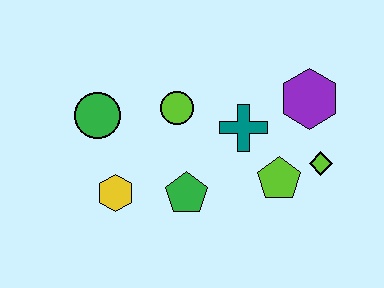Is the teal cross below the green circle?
Yes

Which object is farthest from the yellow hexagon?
The purple hexagon is farthest from the yellow hexagon.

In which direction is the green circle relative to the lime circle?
The green circle is to the left of the lime circle.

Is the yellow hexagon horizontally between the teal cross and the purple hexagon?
No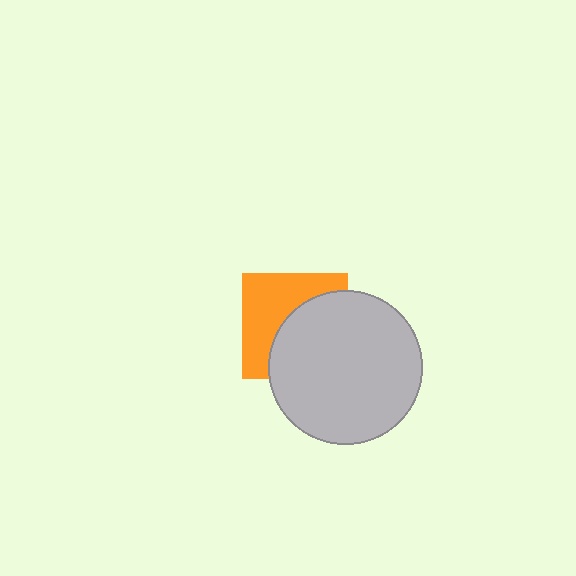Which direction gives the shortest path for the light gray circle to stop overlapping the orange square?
Moving toward the lower-right gives the shortest separation.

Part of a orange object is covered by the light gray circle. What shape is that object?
It is a square.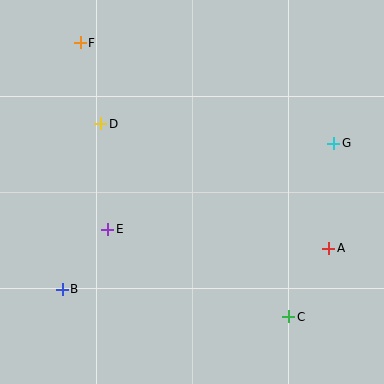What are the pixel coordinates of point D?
Point D is at (101, 124).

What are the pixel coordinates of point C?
Point C is at (289, 317).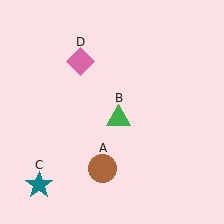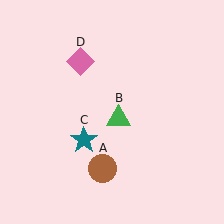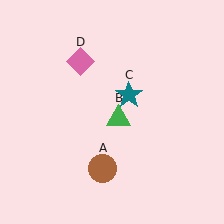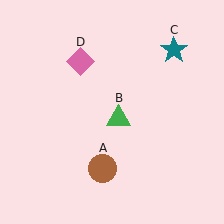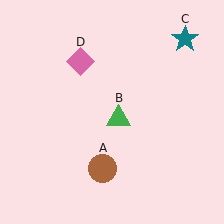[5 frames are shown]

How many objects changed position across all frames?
1 object changed position: teal star (object C).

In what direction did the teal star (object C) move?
The teal star (object C) moved up and to the right.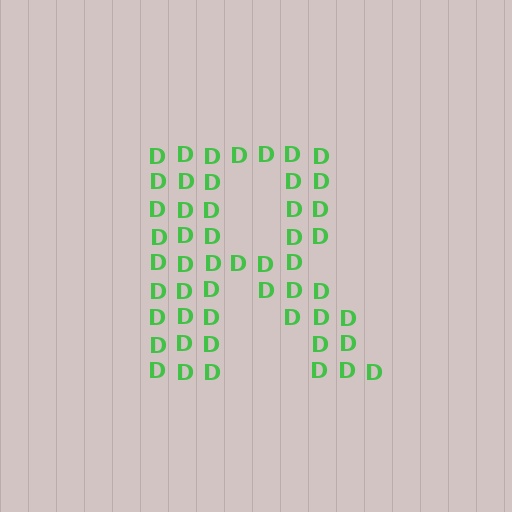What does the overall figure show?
The overall figure shows the letter R.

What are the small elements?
The small elements are letter D's.